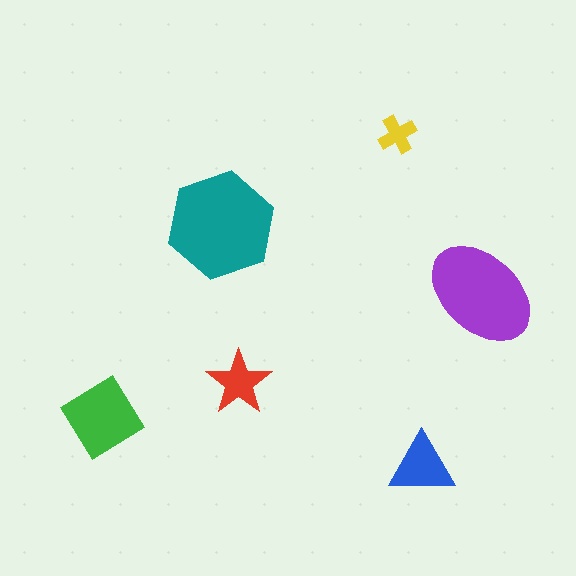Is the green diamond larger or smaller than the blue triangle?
Larger.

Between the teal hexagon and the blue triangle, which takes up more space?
The teal hexagon.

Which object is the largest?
The teal hexagon.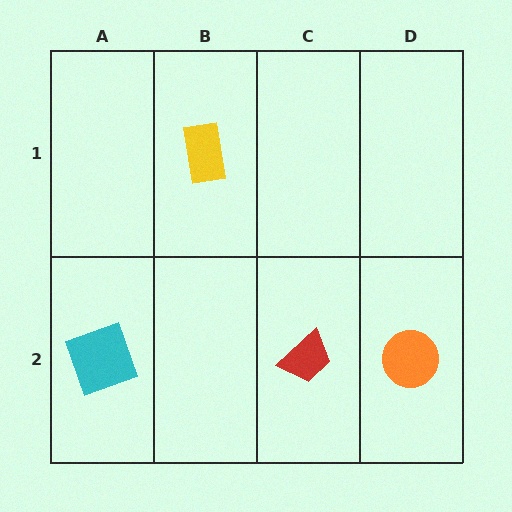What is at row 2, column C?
A red trapezoid.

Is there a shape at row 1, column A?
No, that cell is empty.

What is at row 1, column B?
A yellow rectangle.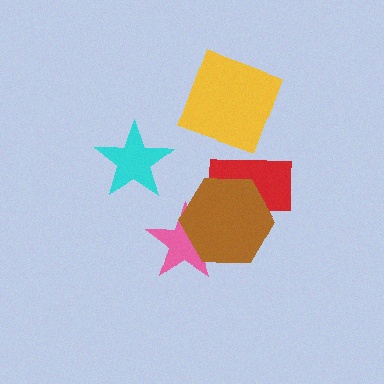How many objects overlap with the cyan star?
0 objects overlap with the cyan star.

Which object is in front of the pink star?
The brown hexagon is in front of the pink star.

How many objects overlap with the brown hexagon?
2 objects overlap with the brown hexagon.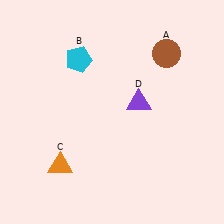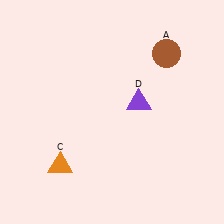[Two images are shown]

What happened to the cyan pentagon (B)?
The cyan pentagon (B) was removed in Image 2. It was in the top-left area of Image 1.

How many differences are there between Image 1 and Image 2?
There is 1 difference between the two images.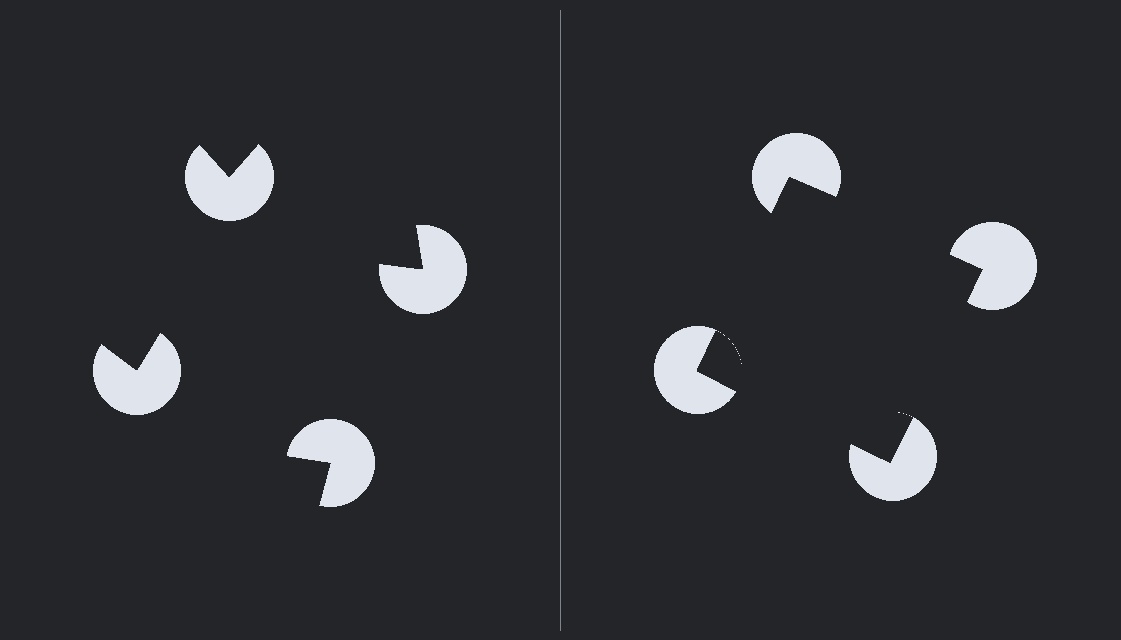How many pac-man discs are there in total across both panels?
8 — 4 on each side.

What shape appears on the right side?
An illusory square.